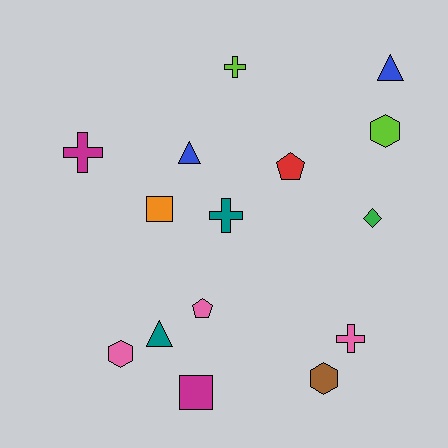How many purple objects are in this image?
There are no purple objects.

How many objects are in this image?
There are 15 objects.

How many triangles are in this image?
There are 3 triangles.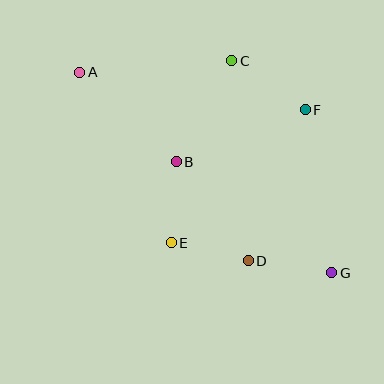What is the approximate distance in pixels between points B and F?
The distance between B and F is approximately 139 pixels.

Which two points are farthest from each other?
Points A and G are farthest from each other.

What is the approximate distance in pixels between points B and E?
The distance between B and E is approximately 81 pixels.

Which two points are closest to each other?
Points D and E are closest to each other.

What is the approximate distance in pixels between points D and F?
The distance between D and F is approximately 162 pixels.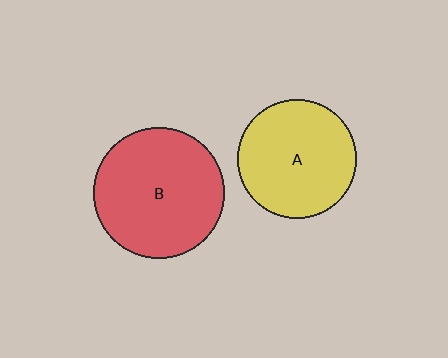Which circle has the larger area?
Circle B (red).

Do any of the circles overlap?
No, none of the circles overlap.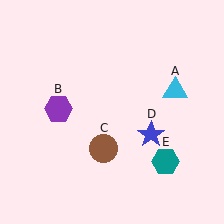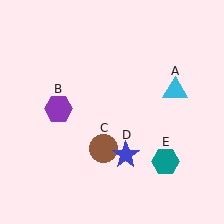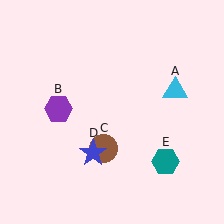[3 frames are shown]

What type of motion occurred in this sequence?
The blue star (object D) rotated clockwise around the center of the scene.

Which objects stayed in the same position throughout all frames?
Cyan triangle (object A) and purple hexagon (object B) and brown circle (object C) and teal hexagon (object E) remained stationary.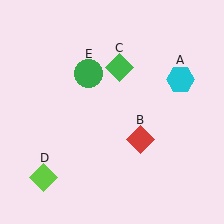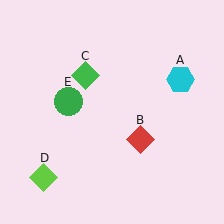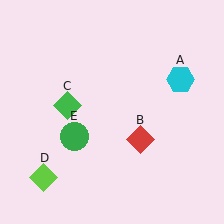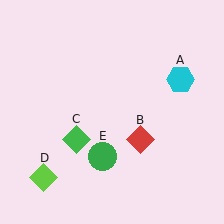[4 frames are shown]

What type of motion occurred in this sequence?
The green diamond (object C), green circle (object E) rotated counterclockwise around the center of the scene.